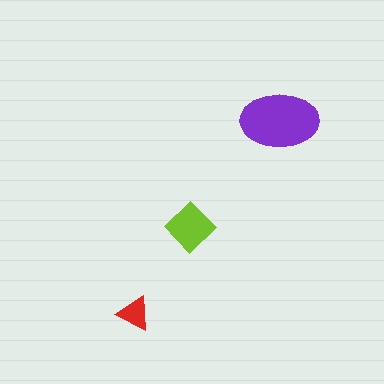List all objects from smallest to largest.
The red triangle, the lime diamond, the purple ellipse.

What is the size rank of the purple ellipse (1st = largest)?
1st.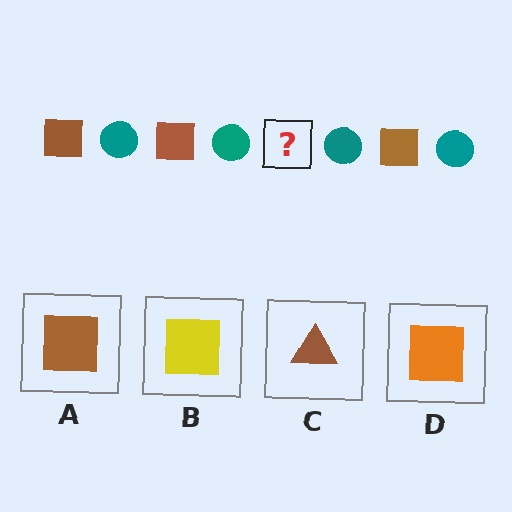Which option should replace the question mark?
Option A.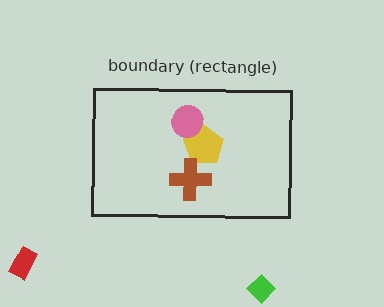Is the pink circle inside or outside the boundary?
Inside.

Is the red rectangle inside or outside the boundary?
Outside.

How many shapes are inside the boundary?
3 inside, 2 outside.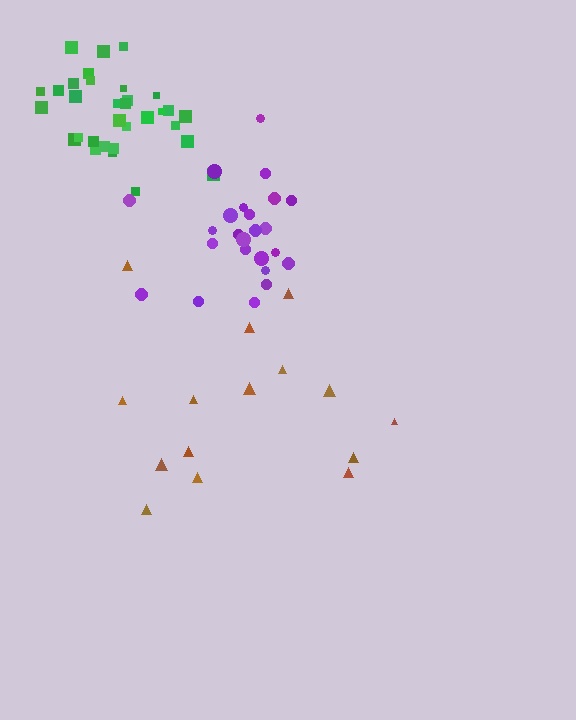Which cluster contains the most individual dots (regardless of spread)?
Green (32).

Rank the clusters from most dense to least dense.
green, purple, brown.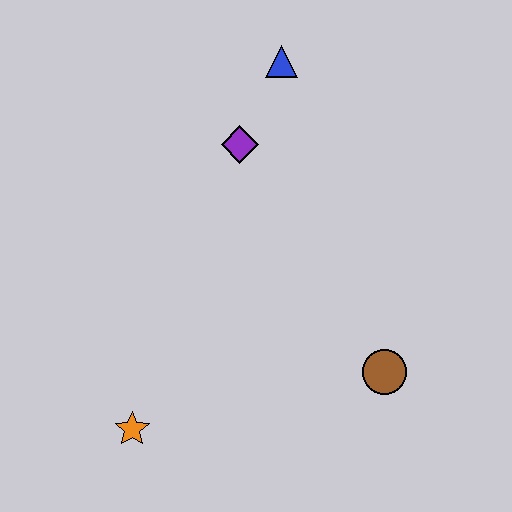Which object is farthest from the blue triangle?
The orange star is farthest from the blue triangle.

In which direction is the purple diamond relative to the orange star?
The purple diamond is above the orange star.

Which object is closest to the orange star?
The brown circle is closest to the orange star.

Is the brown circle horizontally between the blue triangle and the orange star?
No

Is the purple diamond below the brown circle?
No